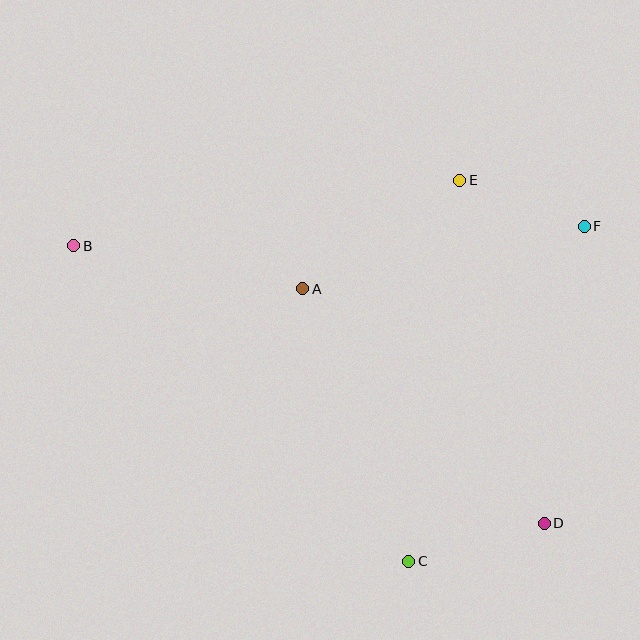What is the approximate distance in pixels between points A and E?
The distance between A and E is approximately 191 pixels.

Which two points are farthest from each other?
Points B and D are farthest from each other.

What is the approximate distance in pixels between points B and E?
The distance between B and E is approximately 391 pixels.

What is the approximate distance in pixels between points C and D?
The distance between C and D is approximately 141 pixels.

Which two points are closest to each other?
Points E and F are closest to each other.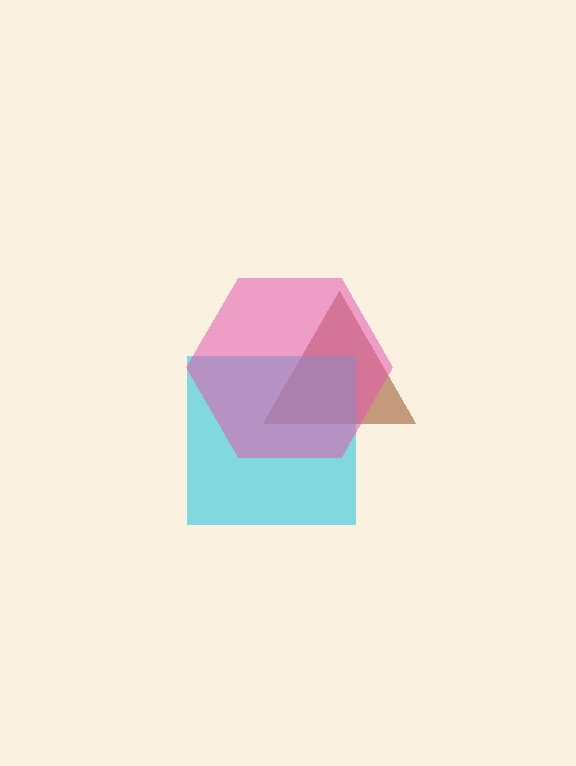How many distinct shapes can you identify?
There are 3 distinct shapes: a brown triangle, a cyan square, a pink hexagon.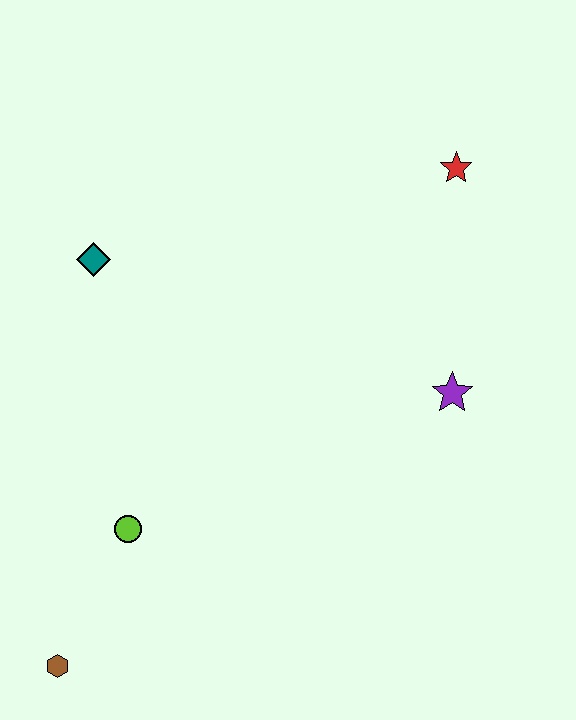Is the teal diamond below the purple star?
No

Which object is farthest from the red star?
The brown hexagon is farthest from the red star.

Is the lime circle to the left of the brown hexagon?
No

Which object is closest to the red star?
The purple star is closest to the red star.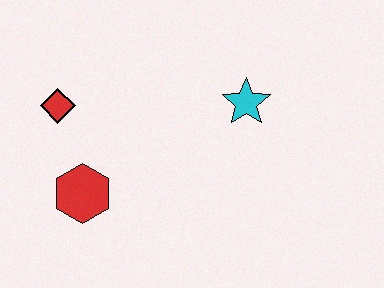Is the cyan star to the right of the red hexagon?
Yes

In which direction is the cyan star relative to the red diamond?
The cyan star is to the right of the red diamond.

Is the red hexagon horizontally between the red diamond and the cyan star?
Yes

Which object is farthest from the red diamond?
The cyan star is farthest from the red diamond.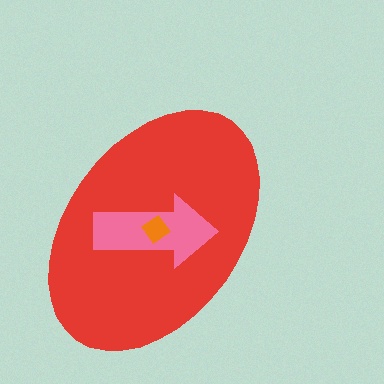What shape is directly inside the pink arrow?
The orange diamond.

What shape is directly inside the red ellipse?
The pink arrow.